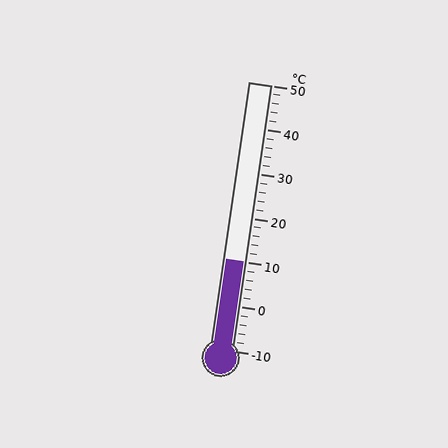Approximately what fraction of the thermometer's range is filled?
The thermometer is filled to approximately 35% of its range.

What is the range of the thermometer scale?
The thermometer scale ranges from -10°C to 50°C.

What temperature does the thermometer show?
The thermometer shows approximately 10°C.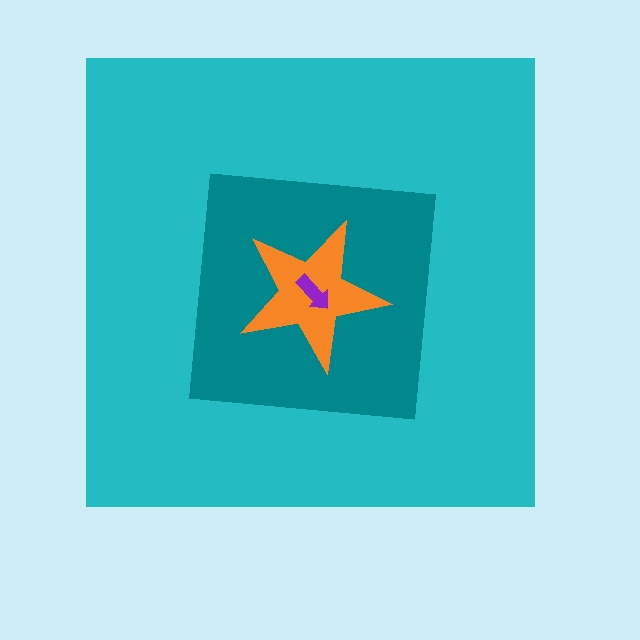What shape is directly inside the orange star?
The purple arrow.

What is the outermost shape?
The cyan square.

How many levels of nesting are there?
4.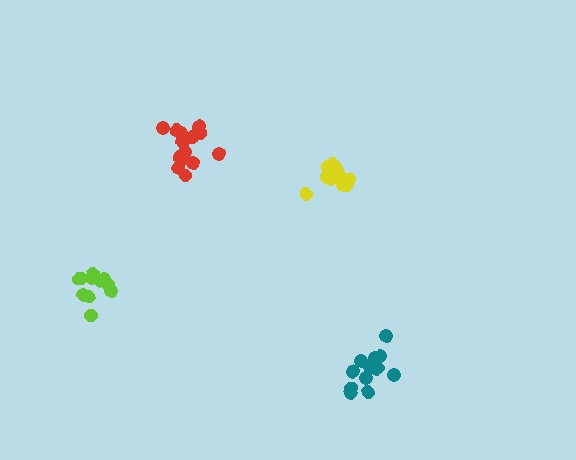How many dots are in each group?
Group 1: 15 dots, Group 2: 15 dots, Group 3: 11 dots, Group 4: 13 dots (54 total).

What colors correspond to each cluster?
The clusters are colored: yellow, red, lime, teal.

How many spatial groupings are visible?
There are 4 spatial groupings.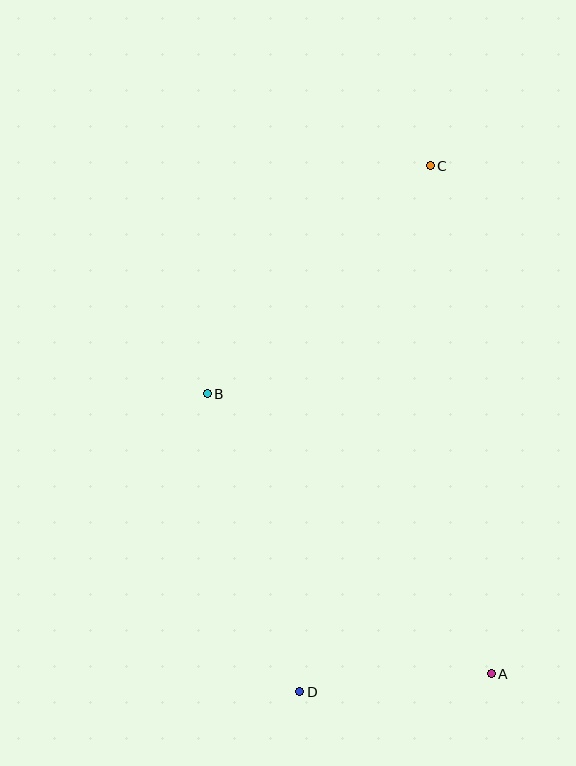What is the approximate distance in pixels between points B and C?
The distance between B and C is approximately 319 pixels.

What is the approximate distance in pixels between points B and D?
The distance between B and D is approximately 312 pixels.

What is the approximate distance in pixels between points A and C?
The distance between A and C is approximately 511 pixels.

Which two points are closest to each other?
Points A and D are closest to each other.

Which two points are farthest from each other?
Points C and D are farthest from each other.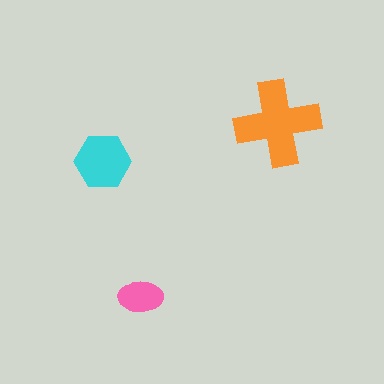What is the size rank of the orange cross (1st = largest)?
1st.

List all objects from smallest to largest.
The pink ellipse, the cyan hexagon, the orange cross.